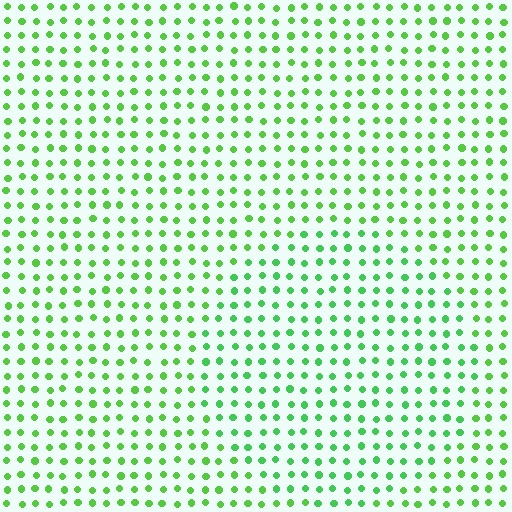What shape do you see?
I see a circle.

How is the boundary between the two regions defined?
The boundary is defined purely by a slight shift in hue (about 20 degrees). Spacing, size, and orientation are identical on both sides.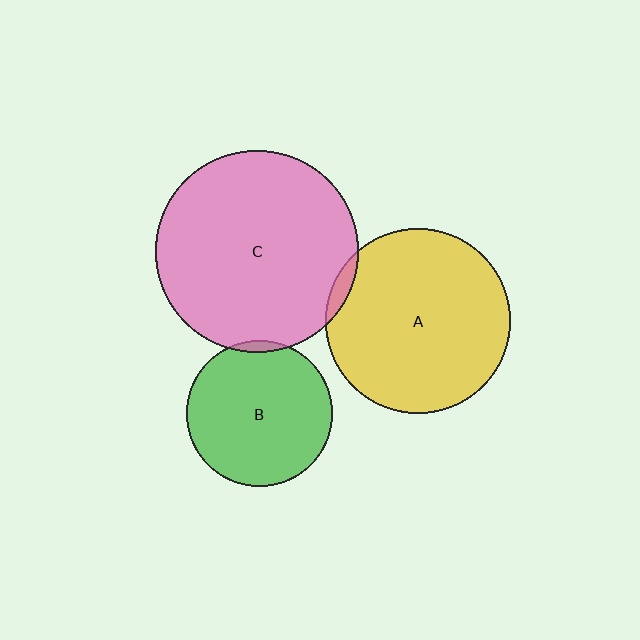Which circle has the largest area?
Circle C (pink).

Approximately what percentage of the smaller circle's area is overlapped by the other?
Approximately 5%.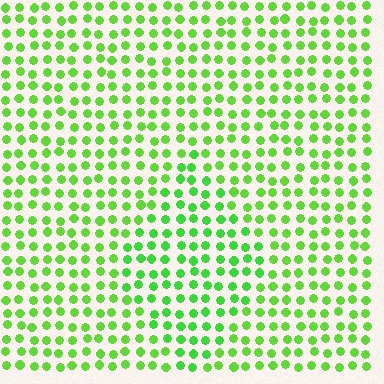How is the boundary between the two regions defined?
The boundary is defined purely by a slight shift in hue (about 15 degrees). Spacing, size, and orientation are identical on both sides.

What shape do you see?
I see a diamond.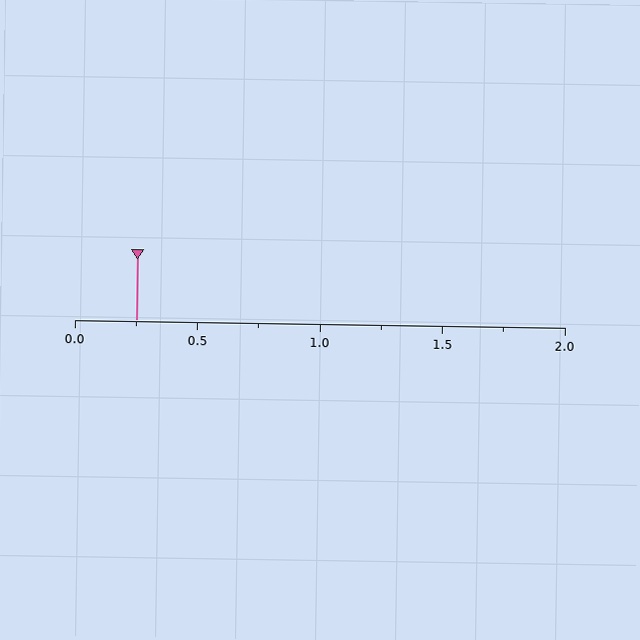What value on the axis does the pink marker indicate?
The marker indicates approximately 0.25.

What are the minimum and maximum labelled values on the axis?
The axis runs from 0.0 to 2.0.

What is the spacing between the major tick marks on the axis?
The major ticks are spaced 0.5 apart.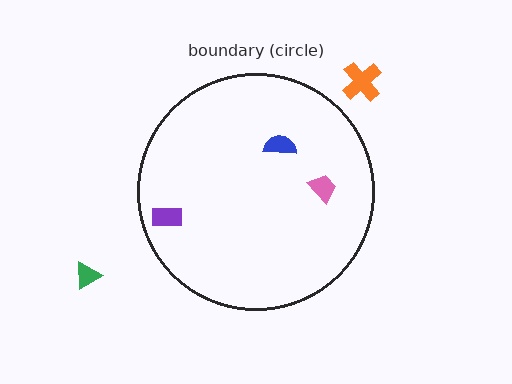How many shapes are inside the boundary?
3 inside, 2 outside.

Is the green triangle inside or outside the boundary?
Outside.